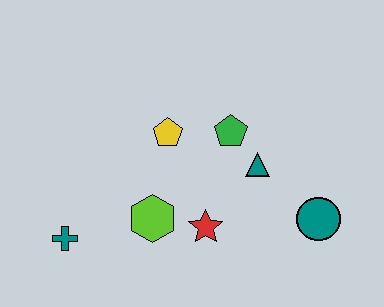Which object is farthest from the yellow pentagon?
The teal circle is farthest from the yellow pentagon.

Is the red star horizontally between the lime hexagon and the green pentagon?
Yes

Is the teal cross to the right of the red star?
No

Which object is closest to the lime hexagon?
The red star is closest to the lime hexagon.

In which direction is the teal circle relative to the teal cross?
The teal circle is to the right of the teal cross.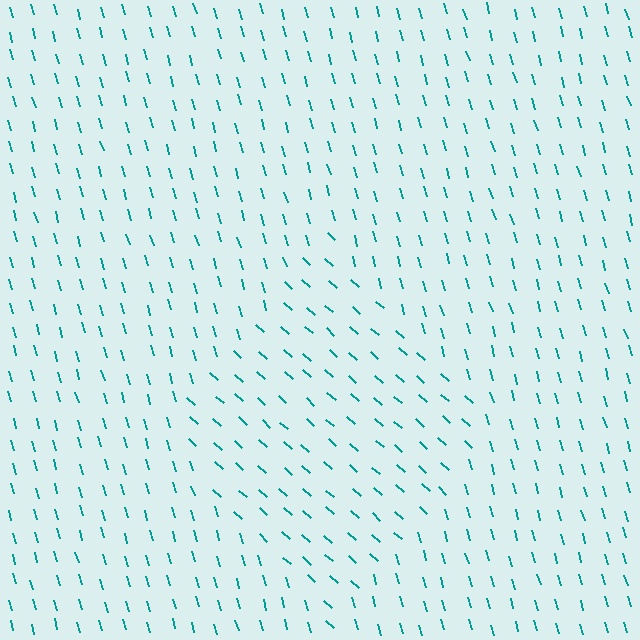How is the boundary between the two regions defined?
The boundary is defined purely by a change in line orientation (approximately 32 degrees difference). All lines are the same color and thickness.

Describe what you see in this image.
The image is filled with small teal line segments. A diamond region in the image has lines oriented differently from the surrounding lines, creating a visible texture boundary.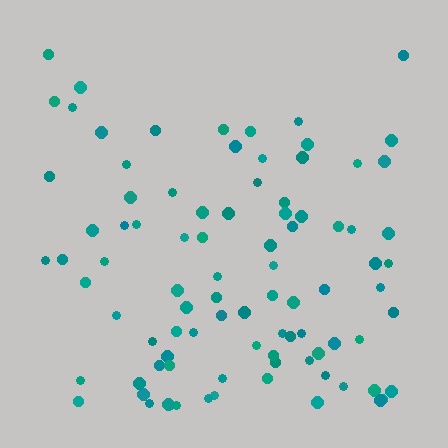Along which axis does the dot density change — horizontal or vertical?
Vertical.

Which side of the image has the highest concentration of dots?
The bottom.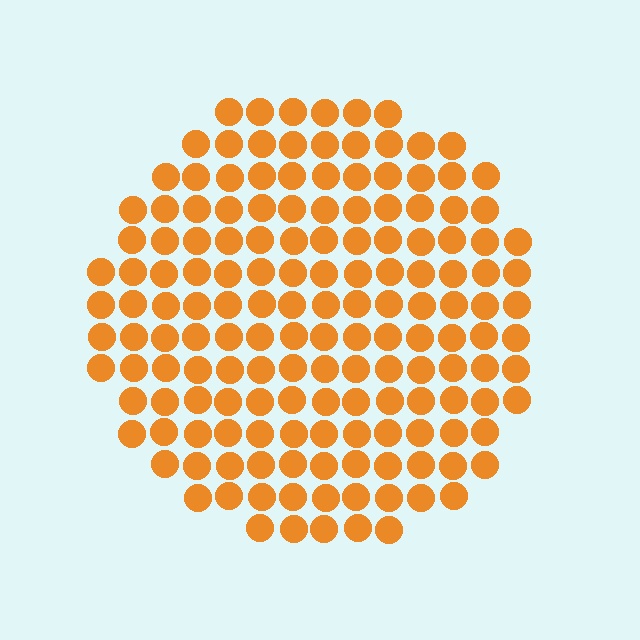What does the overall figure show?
The overall figure shows a circle.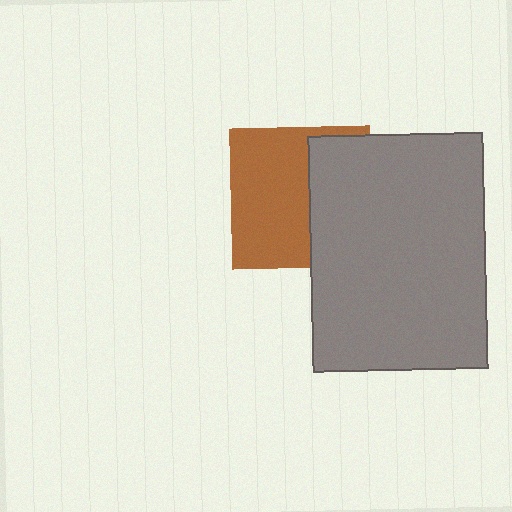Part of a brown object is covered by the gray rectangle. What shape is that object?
It is a square.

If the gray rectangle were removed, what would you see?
You would see the complete brown square.